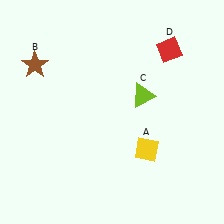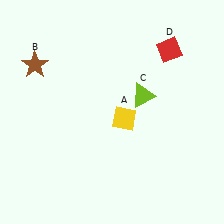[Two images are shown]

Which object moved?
The yellow diamond (A) moved up.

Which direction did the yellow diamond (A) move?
The yellow diamond (A) moved up.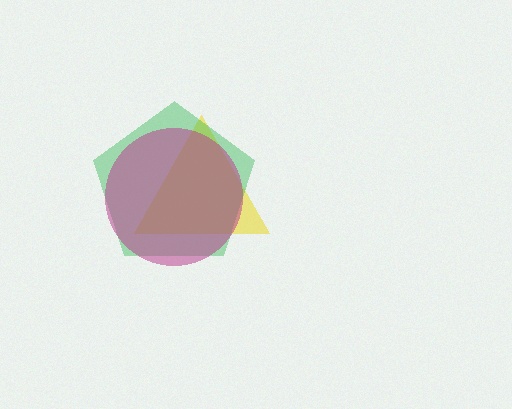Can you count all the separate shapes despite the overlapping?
Yes, there are 3 separate shapes.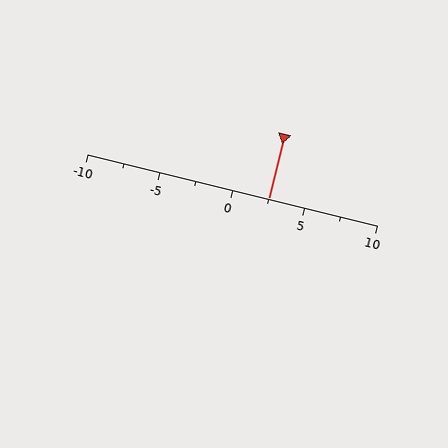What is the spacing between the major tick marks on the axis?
The major ticks are spaced 5 apart.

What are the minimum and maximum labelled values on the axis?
The axis runs from -10 to 10.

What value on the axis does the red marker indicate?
The marker indicates approximately 2.5.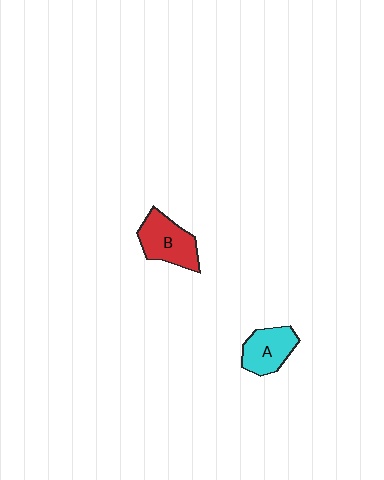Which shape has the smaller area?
Shape A (cyan).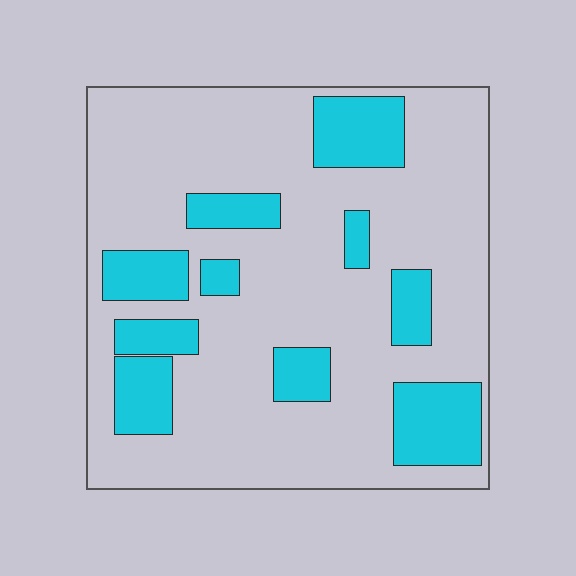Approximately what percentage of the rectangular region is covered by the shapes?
Approximately 25%.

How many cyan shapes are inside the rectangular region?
10.